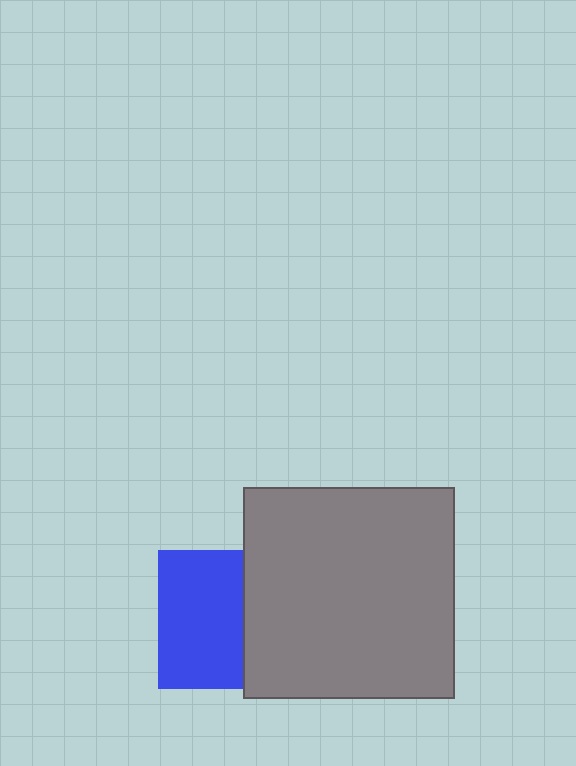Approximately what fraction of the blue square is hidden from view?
Roughly 39% of the blue square is hidden behind the gray square.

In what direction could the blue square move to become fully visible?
The blue square could move left. That would shift it out from behind the gray square entirely.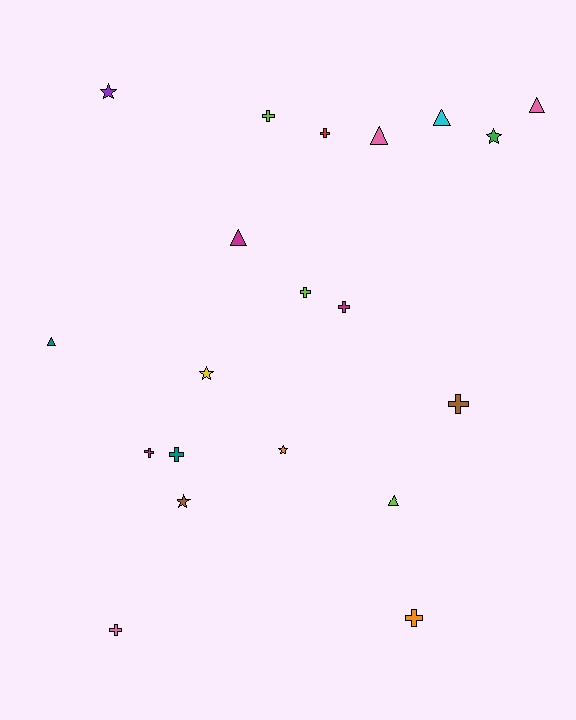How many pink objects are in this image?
There are 3 pink objects.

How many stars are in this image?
There are 5 stars.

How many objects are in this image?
There are 20 objects.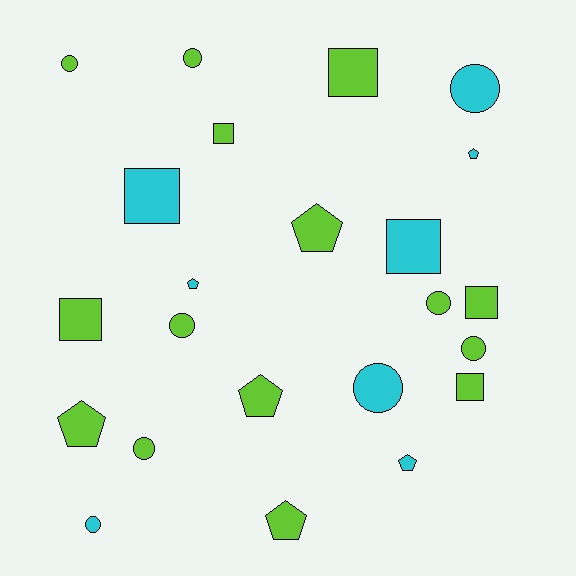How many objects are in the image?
There are 23 objects.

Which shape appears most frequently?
Circle, with 9 objects.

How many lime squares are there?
There are 5 lime squares.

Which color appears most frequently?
Lime, with 15 objects.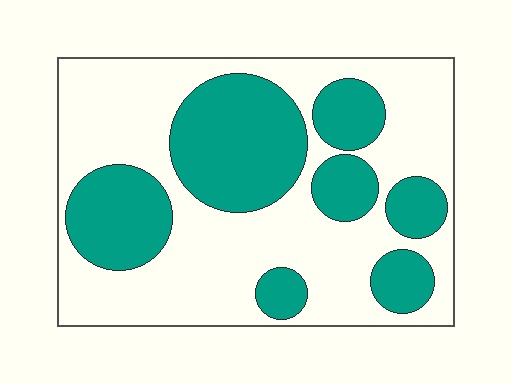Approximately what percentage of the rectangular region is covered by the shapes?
Approximately 40%.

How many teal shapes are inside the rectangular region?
7.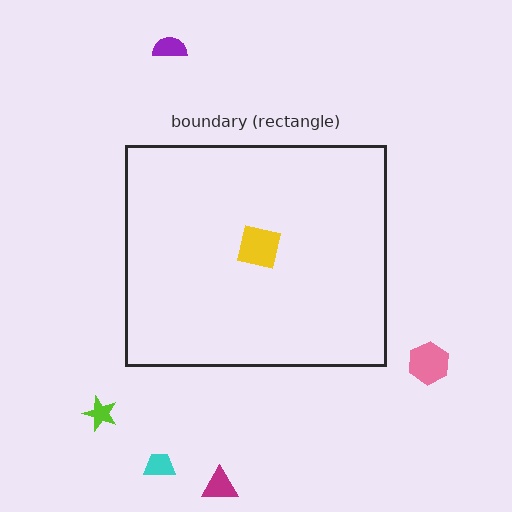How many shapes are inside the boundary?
1 inside, 5 outside.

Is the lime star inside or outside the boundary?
Outside.